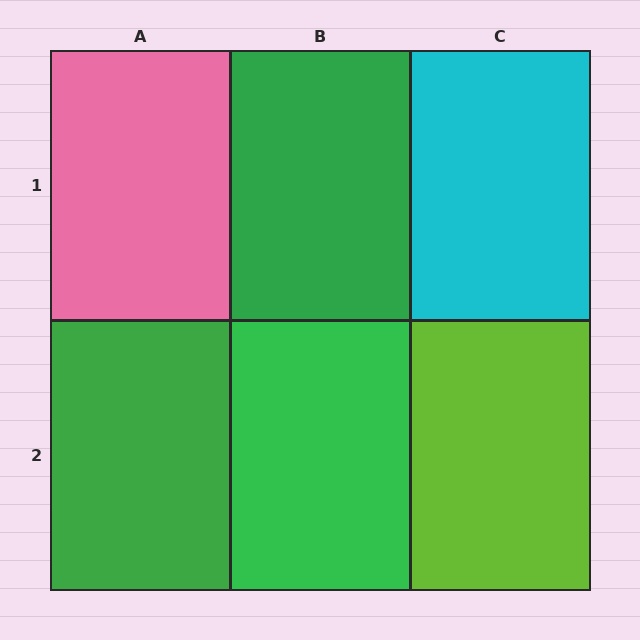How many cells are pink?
1 cell is pink.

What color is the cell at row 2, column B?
Green.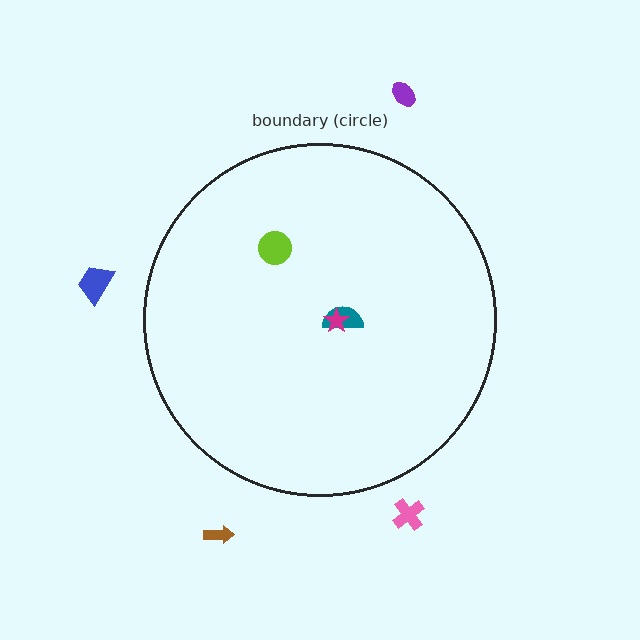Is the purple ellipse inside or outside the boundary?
Outside.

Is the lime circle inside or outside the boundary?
Inside.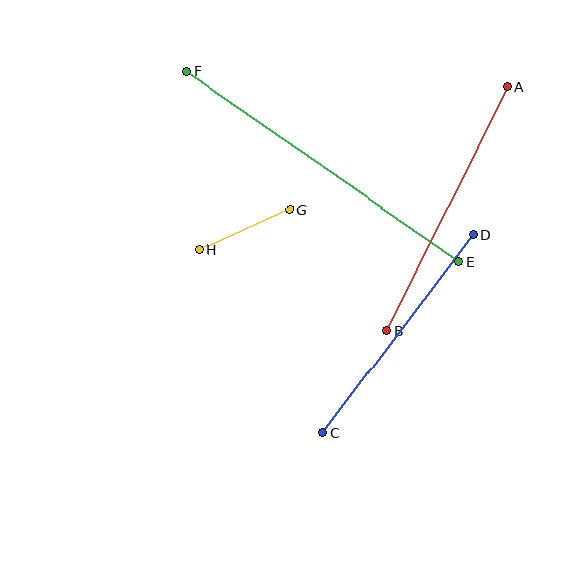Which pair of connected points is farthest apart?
Points E and F are farthest apart.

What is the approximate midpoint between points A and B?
The midpoint is at approximately (447, 209) pixels.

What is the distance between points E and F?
The distance is approximately 332 pixels.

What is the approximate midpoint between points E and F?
The midpoint is at approximately (323, 167) pixels.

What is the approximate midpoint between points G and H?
The midpoint is at approximately (245, 230) pixels.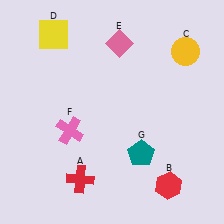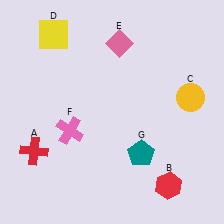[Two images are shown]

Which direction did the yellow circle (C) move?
The yellow circle (C) moved down.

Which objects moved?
The objects that moved are: the red cross (A), the yellow circle (C).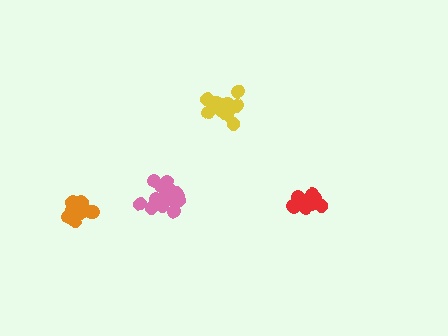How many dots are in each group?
Group 1: 16 dots, Group 2: 19 dots, Group 3: 19 dots, Group 4: 18 dots (72 total).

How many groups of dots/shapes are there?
There are 4 groups.